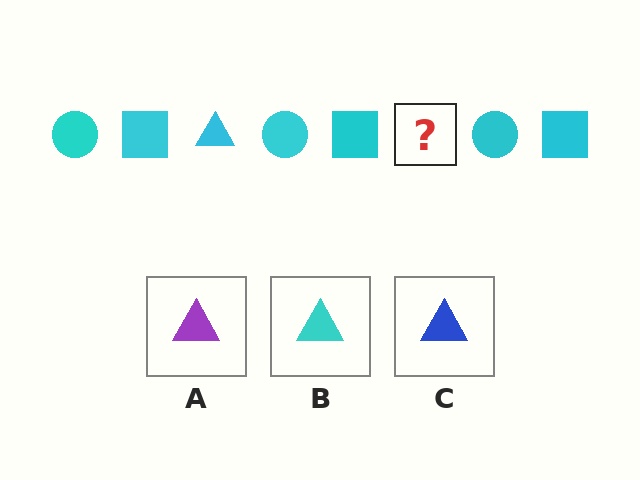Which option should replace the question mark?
Option B.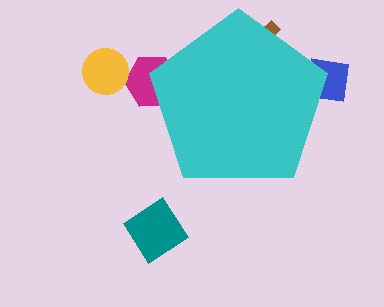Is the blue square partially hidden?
Yes, the blue square is partially hidden behind the cyan pentagon.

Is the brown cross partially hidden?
Yes, the brown cross is partially hidden behind the cyan pentagon.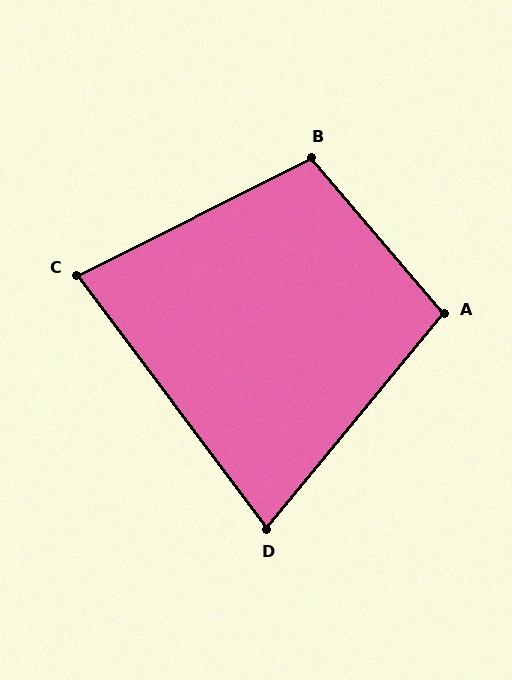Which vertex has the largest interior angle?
B, at approximately 104 degrees.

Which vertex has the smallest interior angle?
D, at approximately 76 degrees.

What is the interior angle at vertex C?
Approximately 80 degrees (acute).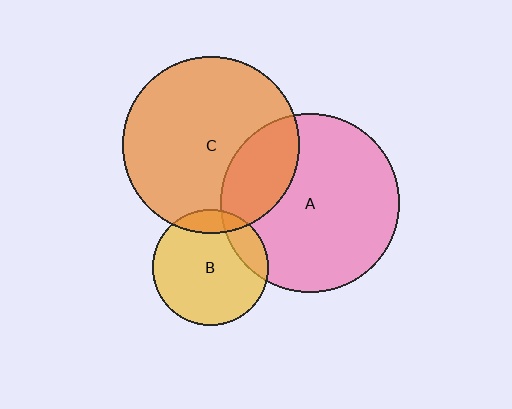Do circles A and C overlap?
Yes.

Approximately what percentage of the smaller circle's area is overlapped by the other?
Approximately 25%.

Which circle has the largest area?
Circle A (pink).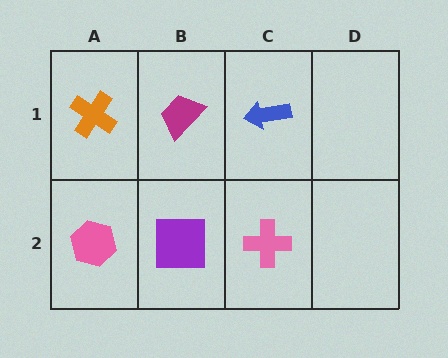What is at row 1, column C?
A blue arrow.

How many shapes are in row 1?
3 shapes.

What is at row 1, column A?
An orange cross.